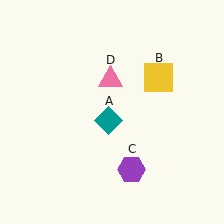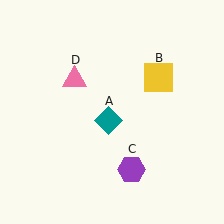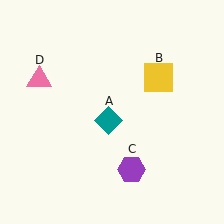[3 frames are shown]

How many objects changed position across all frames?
1 object changed position: pink triangle (object D).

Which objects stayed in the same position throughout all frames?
Teal diamond (object A) and yellow square (object B) and purple hexagon (object C) remained stationary.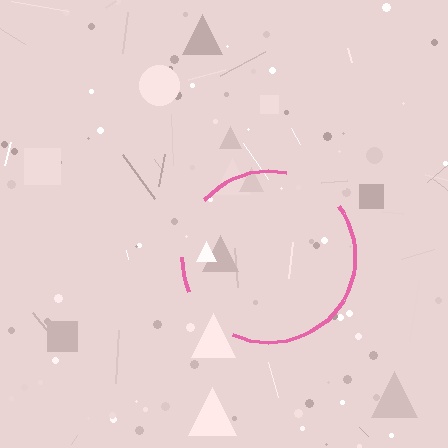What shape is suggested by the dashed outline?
The dashed outline suggests a circle.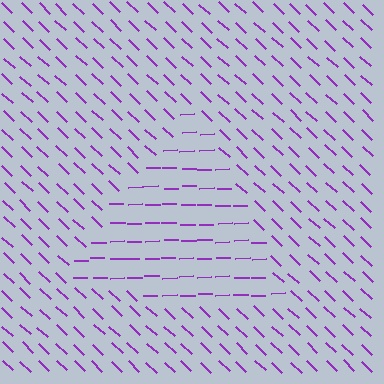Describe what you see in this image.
The image is filled with small purple line segments. A triangle region in the image has lines oriented differently from the surrounding lines, creating a visible texture boundary.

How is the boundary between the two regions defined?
The boundary is defined purely by a change in line orientation (approximately 45 degrees difference). All lines are the same color and thickness.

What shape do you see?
I see a triangle.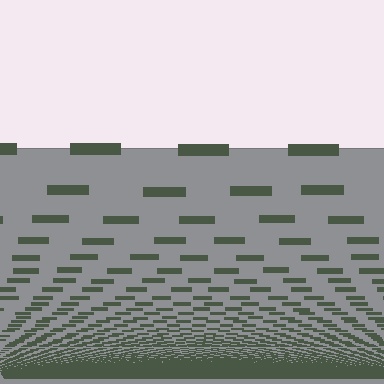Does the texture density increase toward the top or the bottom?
Density increases toward the bottom.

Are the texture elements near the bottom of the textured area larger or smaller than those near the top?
Smaller. The gradient is inverted — elements near the bottom are smaller and denser.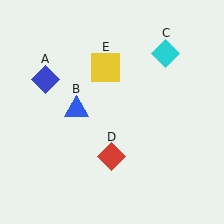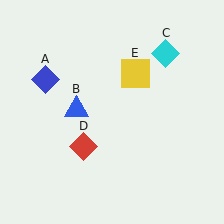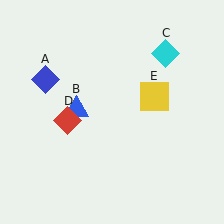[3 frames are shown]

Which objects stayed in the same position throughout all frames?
Blue diamond (object A) and blue triangle (object B) and cyan diamond (object C) remained stationary.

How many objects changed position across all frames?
2 objects changed position: red diamond (object D), yellow square (object E).